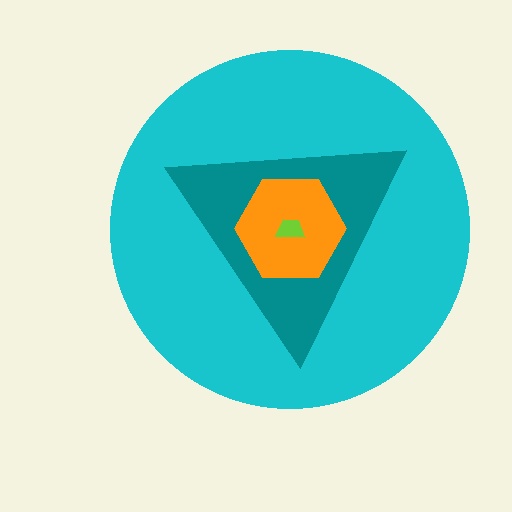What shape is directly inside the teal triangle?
The orange hexagon.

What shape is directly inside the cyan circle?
The teal triangle.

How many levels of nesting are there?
4.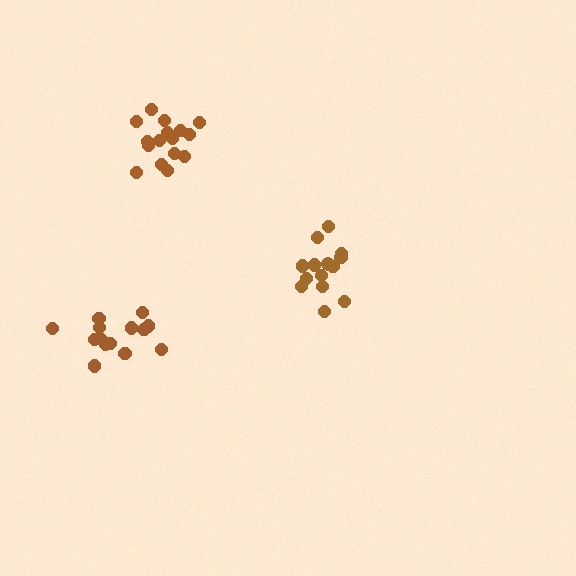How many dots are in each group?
Group 1: 15 dots, Group 2: 16 dots, Group 3: 14 dots (45 total).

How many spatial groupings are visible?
There are 3 spatial groupings.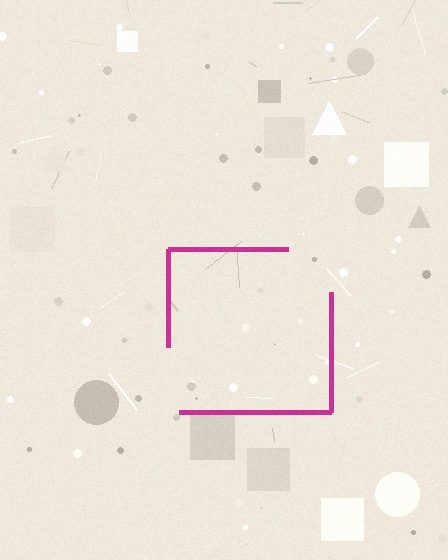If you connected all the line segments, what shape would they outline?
They would outline a square.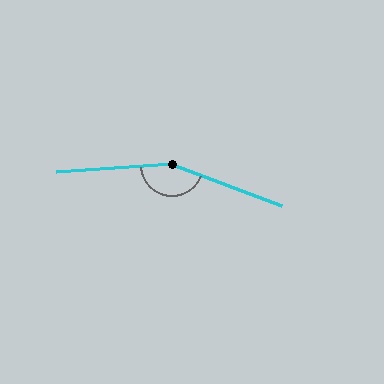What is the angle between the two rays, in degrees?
Approximately 156 degrees.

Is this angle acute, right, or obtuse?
It is obtuse.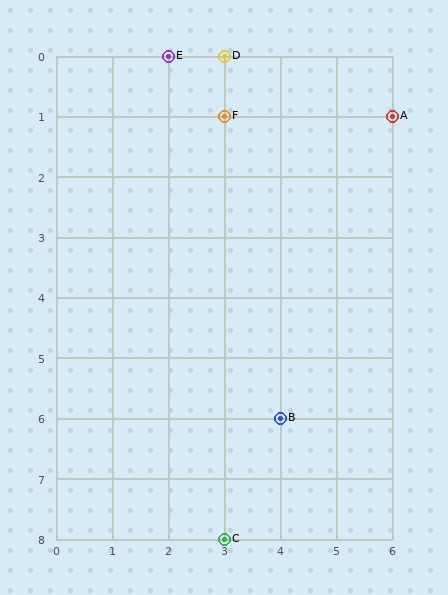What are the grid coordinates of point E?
Point E is at grid coordinates (2, 0).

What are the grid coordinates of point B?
Point B is at grid coordinates (4, 6).